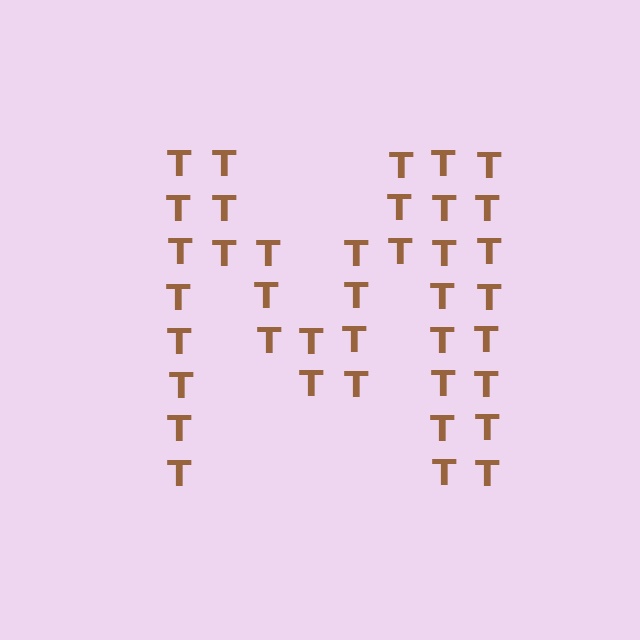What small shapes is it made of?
It is made of small letter T's.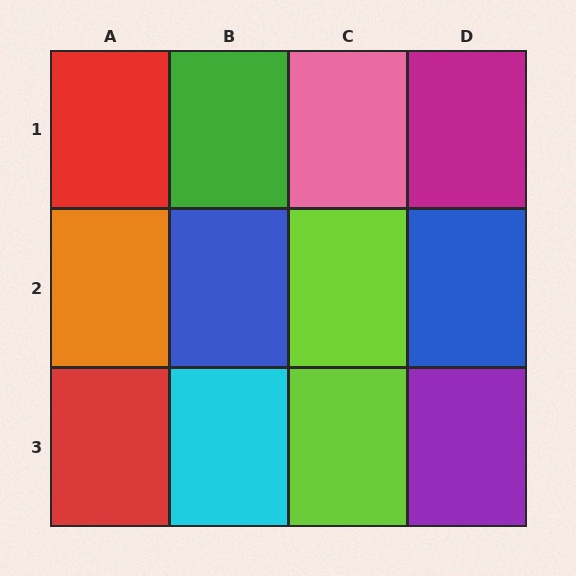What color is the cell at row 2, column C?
Lime.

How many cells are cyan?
1 cell is cyan.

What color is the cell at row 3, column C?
Lime.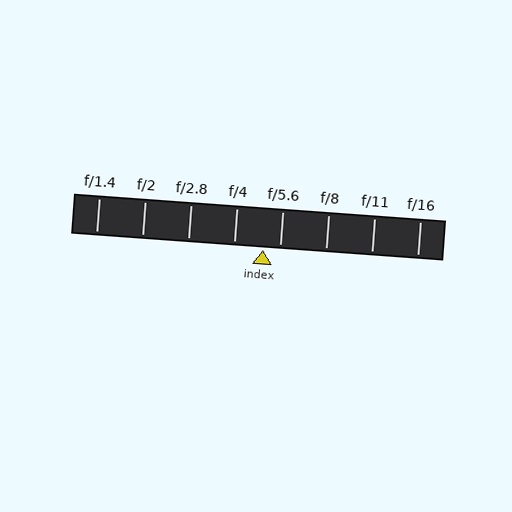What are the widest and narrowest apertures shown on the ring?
The widest aperture shown is f/1.4 and the narrowest is f/16.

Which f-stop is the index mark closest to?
The index mark is closest to f/5.6.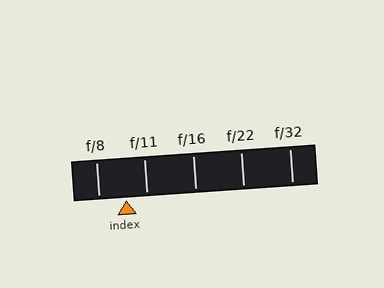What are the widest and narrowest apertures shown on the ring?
The widest aperture shown is f/8 and the narrowest is f/32.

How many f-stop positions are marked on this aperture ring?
There are 5 f-stop positions marked.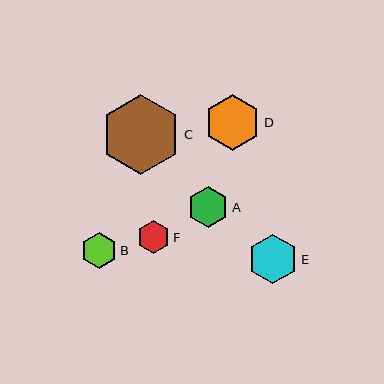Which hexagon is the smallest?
Hexagon F is the smallest with a size of approximately 33 pixels.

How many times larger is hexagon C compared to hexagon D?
Hexagon C is approximately 1.4 times the size of hexagon D.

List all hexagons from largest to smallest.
From largest to smallest: C, D, E, A, B, F.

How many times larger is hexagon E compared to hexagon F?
Hexagon E is approximately 1.5 times the size of hexagon F.